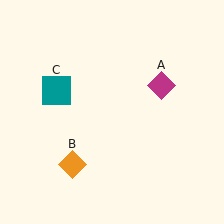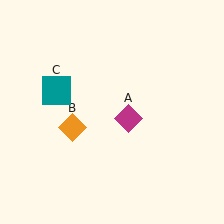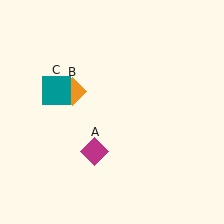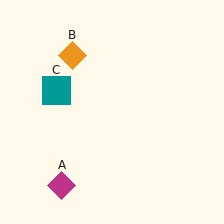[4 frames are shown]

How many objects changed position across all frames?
2 objects changed position: magenta diamond (object A), orange diamond (object B).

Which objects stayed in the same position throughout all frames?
Teal square (object C) remained stationary.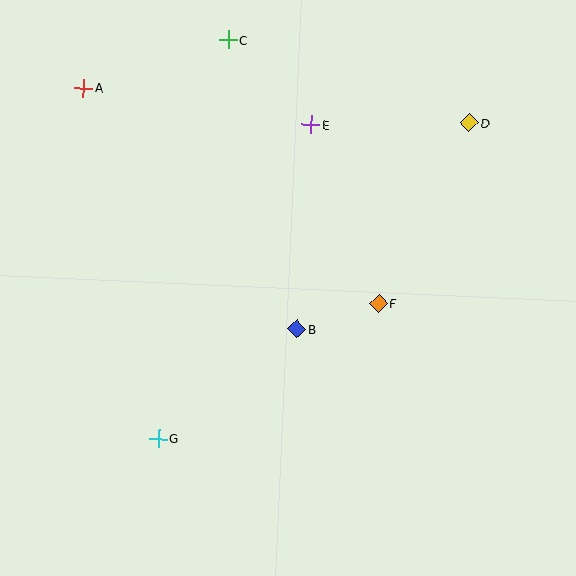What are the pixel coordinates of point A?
Point A is at (84, 88).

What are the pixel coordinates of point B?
Point B is at (297, 329).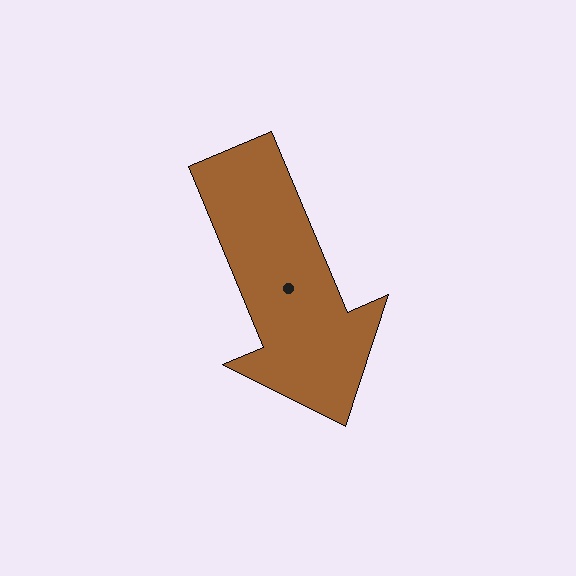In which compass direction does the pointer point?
Southeast.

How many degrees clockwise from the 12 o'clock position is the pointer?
Approximately 157 degrees.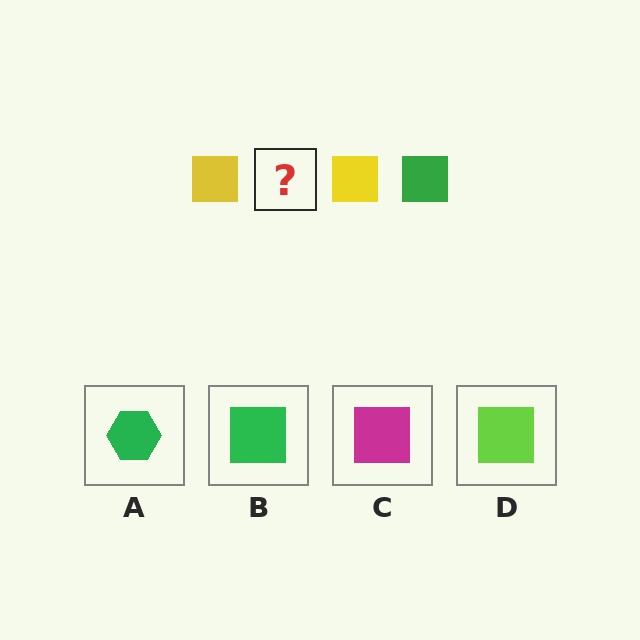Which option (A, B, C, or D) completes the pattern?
B.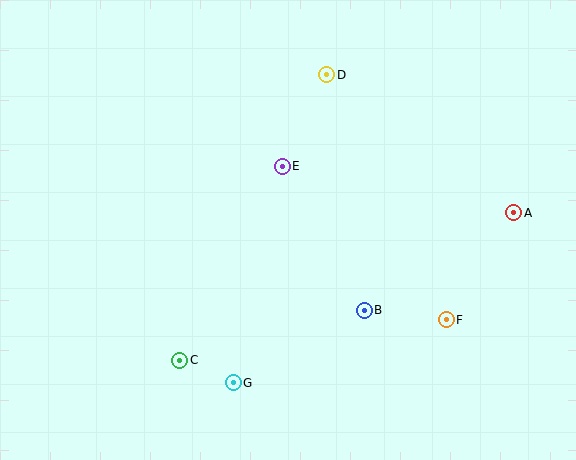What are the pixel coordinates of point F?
Point F is at (446, 320).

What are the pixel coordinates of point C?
Point C is at (180, 360).